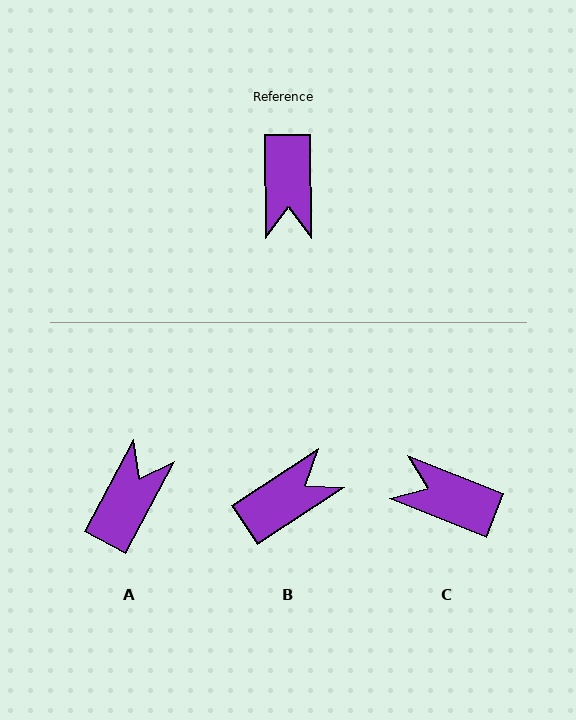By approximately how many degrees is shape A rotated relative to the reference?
Approximately 152 degrees counter-clockwise.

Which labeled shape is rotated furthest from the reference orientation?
A, about 152 degrees away.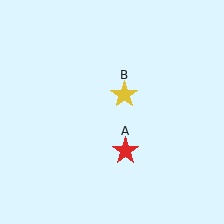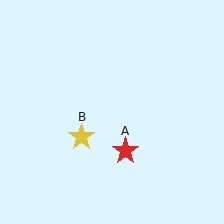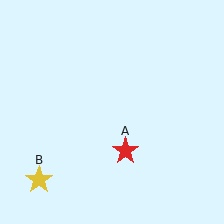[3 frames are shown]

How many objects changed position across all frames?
1 object changed position: yellow star (object B).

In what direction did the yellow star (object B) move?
The yellow star (object B) moved down and to the left.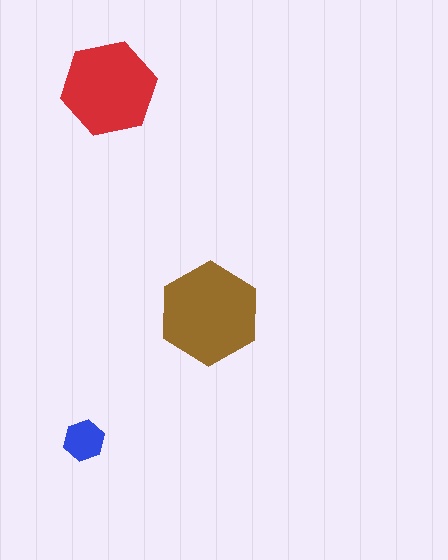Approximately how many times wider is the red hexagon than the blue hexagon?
About 2.5 times wider.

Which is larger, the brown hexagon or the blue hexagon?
The brown one.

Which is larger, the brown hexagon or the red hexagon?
The brown one.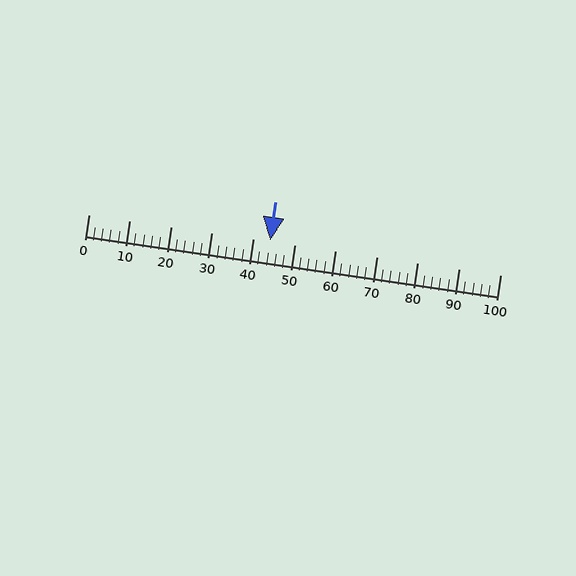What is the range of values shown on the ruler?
The ruler shows values from 0 to 100.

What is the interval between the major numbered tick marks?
The major tick marks are spaced 10 units apart.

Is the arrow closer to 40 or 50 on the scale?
The arrow is closer to 40.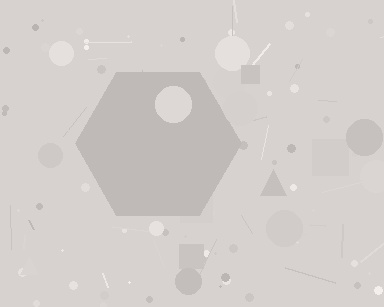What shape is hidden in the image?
A hexagon is hidden in the image.